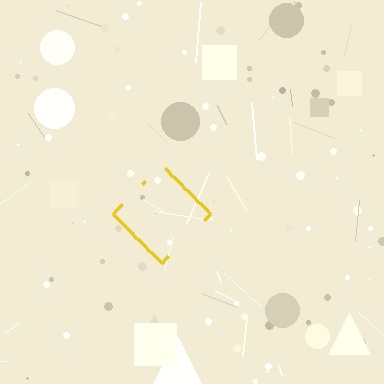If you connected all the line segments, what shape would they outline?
They would outline a diamond.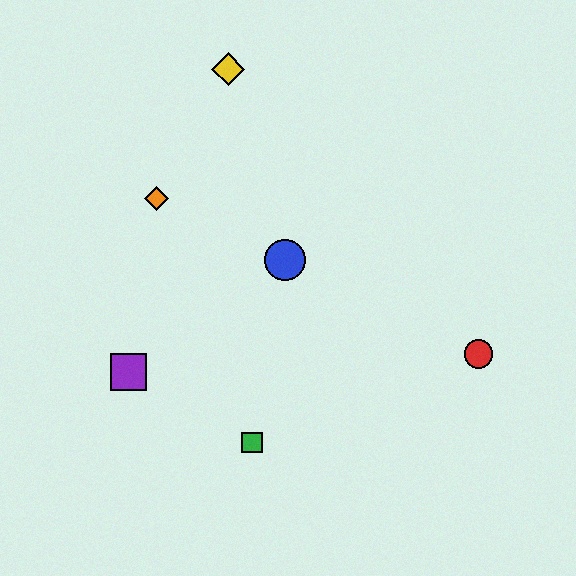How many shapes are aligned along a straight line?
3 shapes (the red circle, the blue circle, the orange diamond) are aligned along a straight line.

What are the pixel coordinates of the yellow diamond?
The yellow diamond is at (228, 69).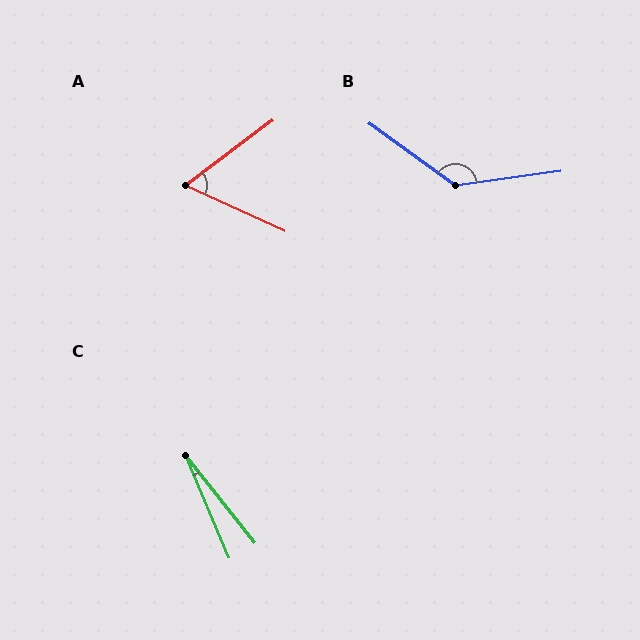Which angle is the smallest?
C, at approximately 16 degrees.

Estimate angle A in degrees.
Approximately 61 degrees.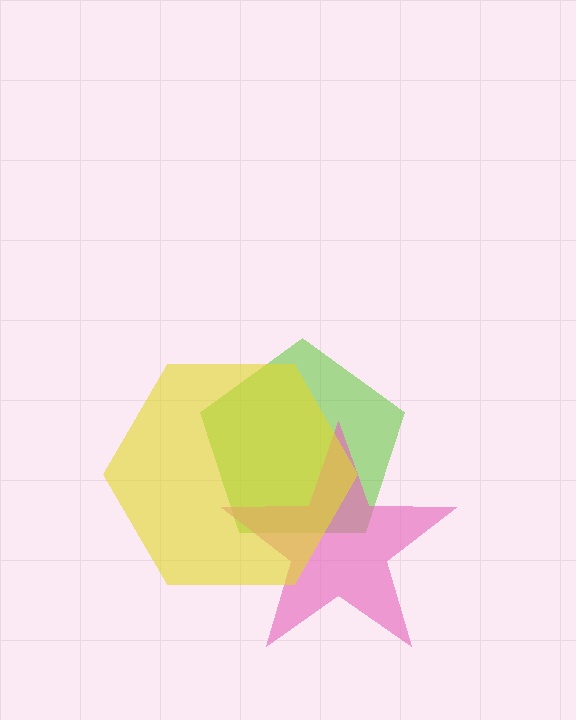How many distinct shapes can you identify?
There are 3 distinct shapes: a lime pentagon, a pink star, a yellow hexagon.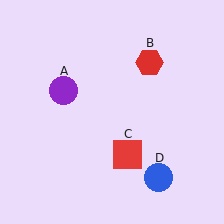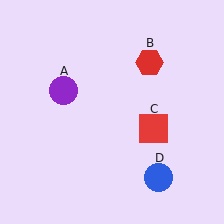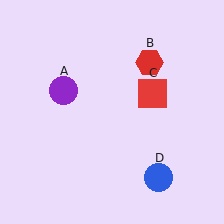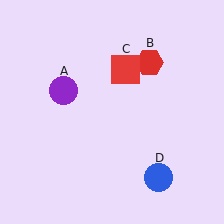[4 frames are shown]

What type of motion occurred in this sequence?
The red square (object C) rotated counterclockwise around the center of the scene.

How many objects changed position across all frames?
1 object changed position: red square (object C).